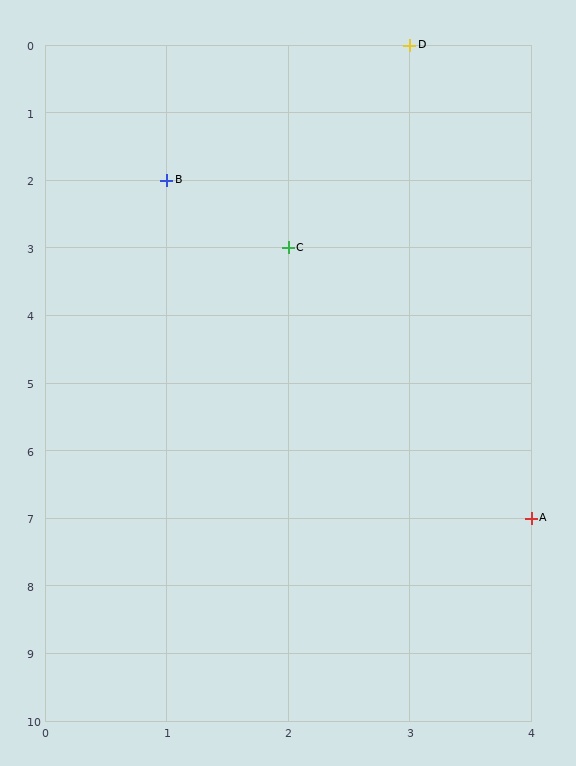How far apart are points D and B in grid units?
Points D and B are 2 columns and 2 rows apart (about 2.8 grid units diagonally).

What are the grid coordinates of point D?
Point D is at grid coordinates (3, 0).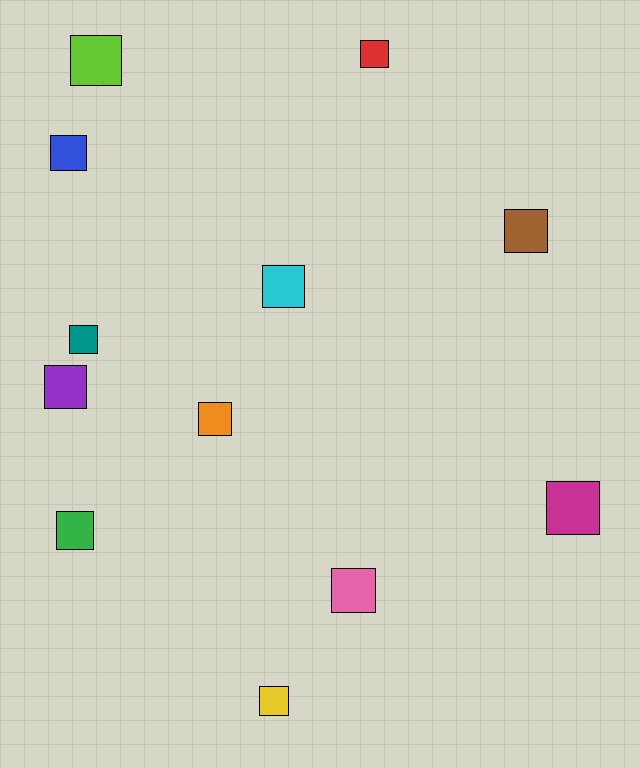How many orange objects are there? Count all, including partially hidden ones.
There is 1 orange object.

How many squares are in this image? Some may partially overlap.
There are 12 squares.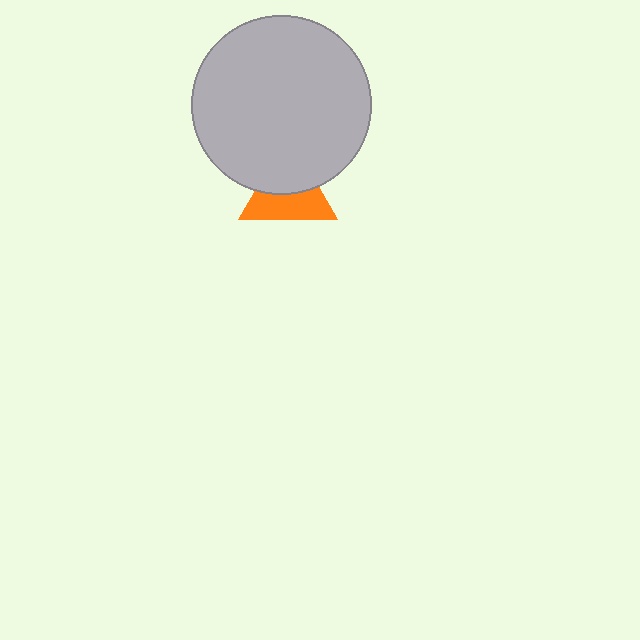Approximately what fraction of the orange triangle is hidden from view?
Roughly 48% of the orange triangle is hidden behind the light gray circle.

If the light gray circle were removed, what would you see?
You would see the complete orange triangle.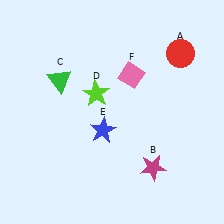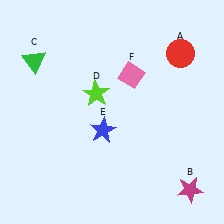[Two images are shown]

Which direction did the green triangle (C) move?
The green triangle (C) moved left.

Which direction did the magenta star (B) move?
The magenta star (B) moved right.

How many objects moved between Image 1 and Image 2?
2 objects moved between the two images.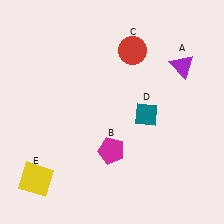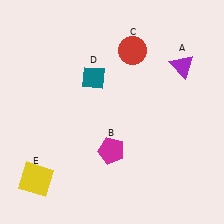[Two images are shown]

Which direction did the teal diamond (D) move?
The teal diamond (D) moved left.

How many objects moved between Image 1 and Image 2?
1 object moved between the two images.